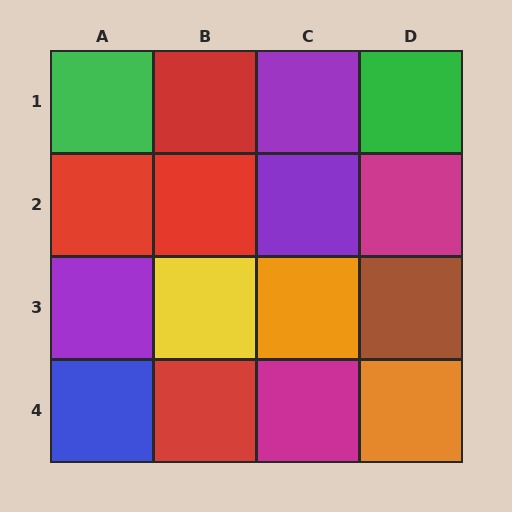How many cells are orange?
2 cells are orange.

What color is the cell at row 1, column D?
Green.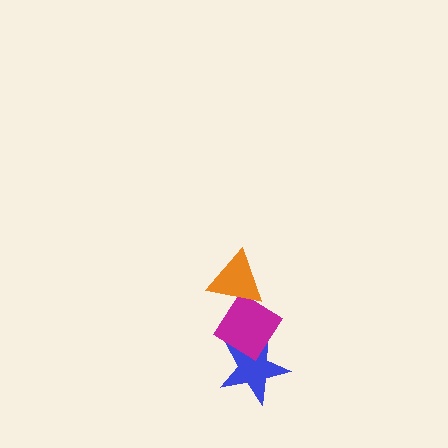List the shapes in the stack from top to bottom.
From top to bottom: the orange triangle, the magenta diamond, the blue star.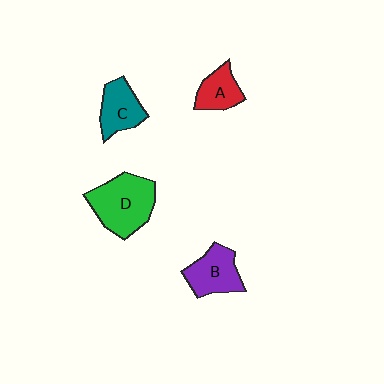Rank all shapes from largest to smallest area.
From largest to smallest: D (green), B (purple), C (teal), A (red).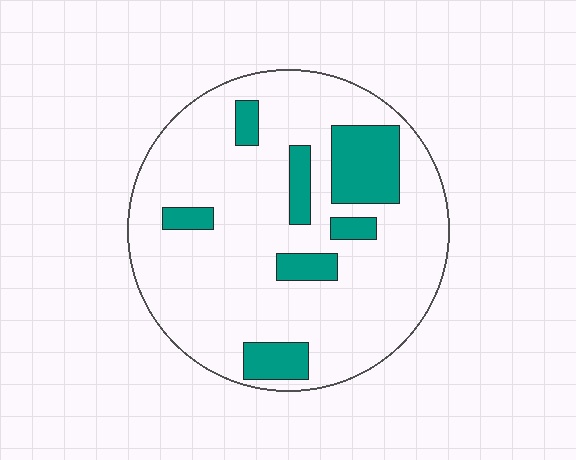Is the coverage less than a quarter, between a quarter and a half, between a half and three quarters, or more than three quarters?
Less than a quarter.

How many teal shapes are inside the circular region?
7.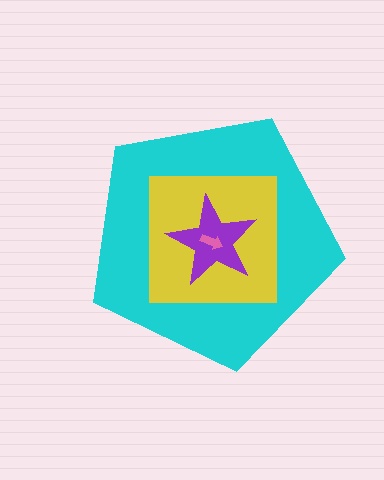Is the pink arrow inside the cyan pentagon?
Yes.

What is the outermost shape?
The cyan pentagon.